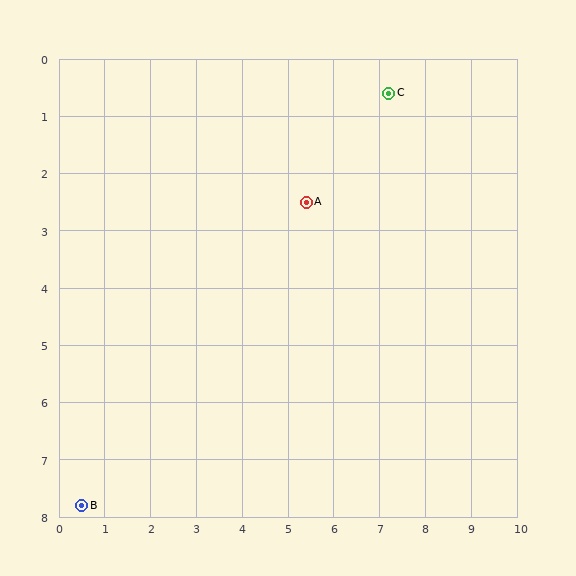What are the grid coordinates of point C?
Point C is at approximately (7.2, 0.6).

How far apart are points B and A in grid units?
Points B and A are about 7.2 grid units apart.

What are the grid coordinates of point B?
Point B is at approximately (0.5, 7.8).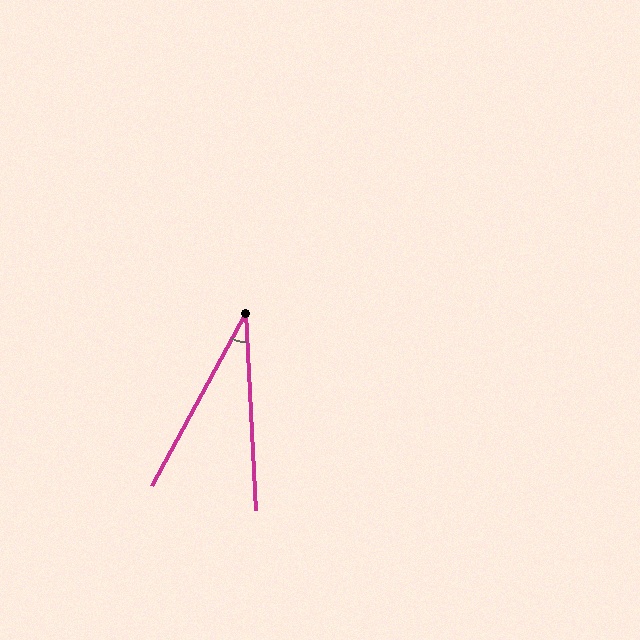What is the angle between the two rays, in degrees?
Approximately 32 degrees.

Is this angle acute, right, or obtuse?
It is acute.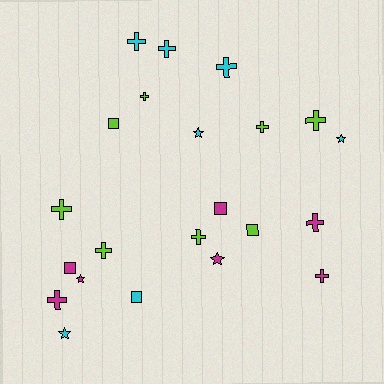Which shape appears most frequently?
Cross, with 12 objects.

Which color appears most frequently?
Lime, with 8 objects.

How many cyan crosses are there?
There are 3 cyan crosses.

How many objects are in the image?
There are 22 objects.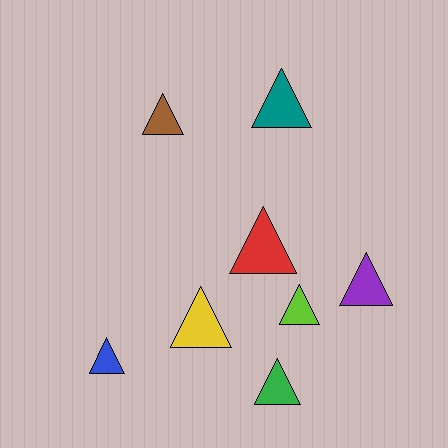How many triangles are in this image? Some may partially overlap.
There are 8 triangles.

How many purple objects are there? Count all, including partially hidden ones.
There is 1 purple object.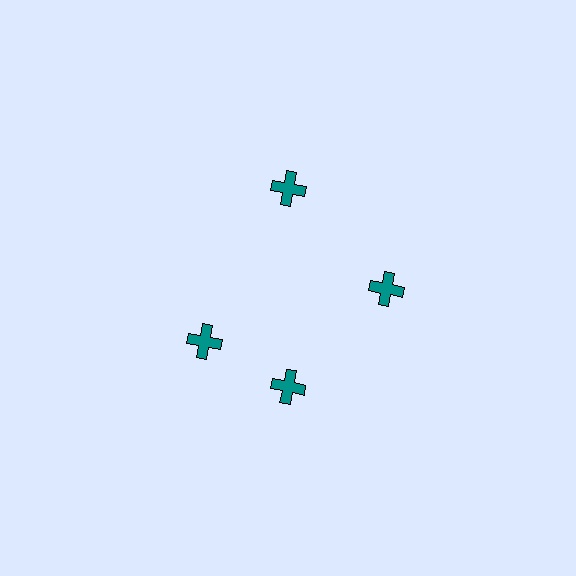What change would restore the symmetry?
The symmetry would be restored by rotating it back into even spacing with its neighbors so that all 4 crosses sit at equal angles and equal distance from the center.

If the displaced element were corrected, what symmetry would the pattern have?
It would have 4-fold rotational symmetry — the pattern would map onto itself every 90 degrees.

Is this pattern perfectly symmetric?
No. The 4 teal crosses are arranged in a ring, but one element near the 9 o'clock position is rotated out of alignment along the ring, breaking the 4-fold rotational symmetry.